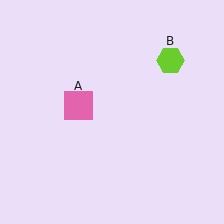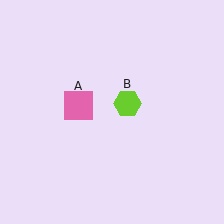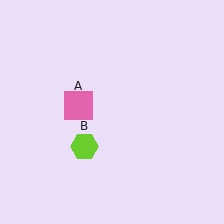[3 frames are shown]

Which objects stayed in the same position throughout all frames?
Pink square (object A) remained stationary.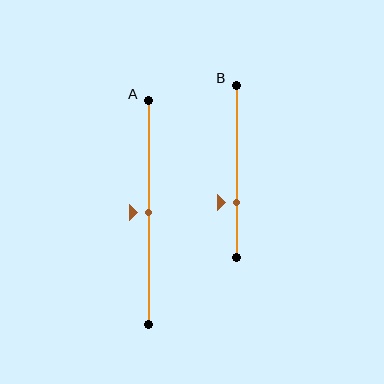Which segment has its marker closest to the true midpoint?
Segment A has its marker closest to the true midpoint.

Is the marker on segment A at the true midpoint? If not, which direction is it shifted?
Yes, the marker on segment A is at the true midpoint.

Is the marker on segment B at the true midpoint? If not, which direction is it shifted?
No, the marker on segment B is shifted downward by about 18% of the segment length.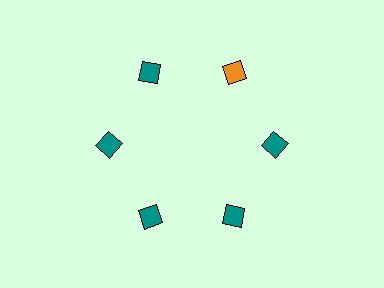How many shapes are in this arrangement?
There are 6 shapes arranged in a ring pattern.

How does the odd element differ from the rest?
It has a different color: orange instead of teal.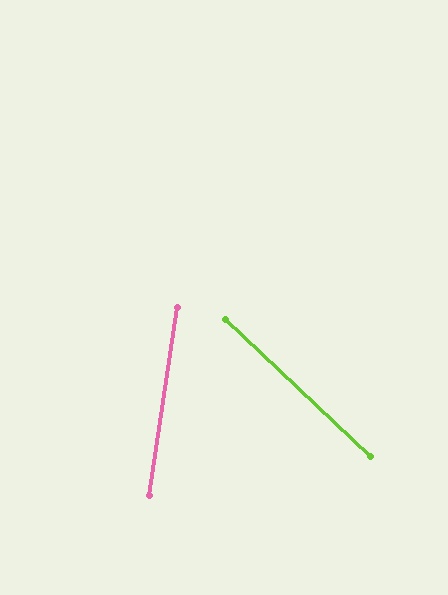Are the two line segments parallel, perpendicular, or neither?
Neither parallel nor perpendicular — they differ by about 55°.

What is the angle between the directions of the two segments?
Approximately 55 degrees.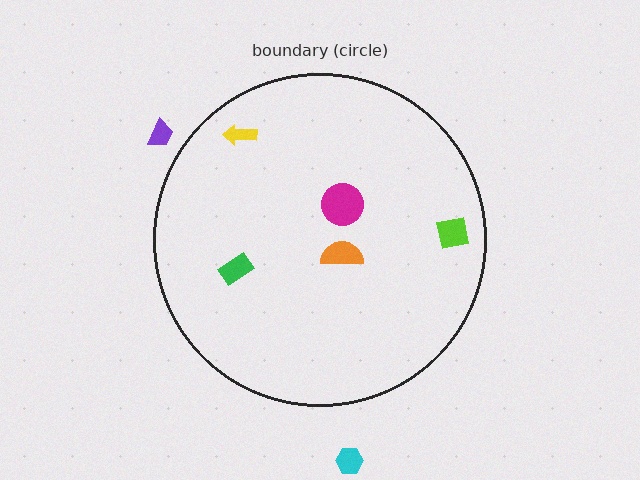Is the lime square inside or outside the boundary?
Inside.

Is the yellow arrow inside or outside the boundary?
Inside.